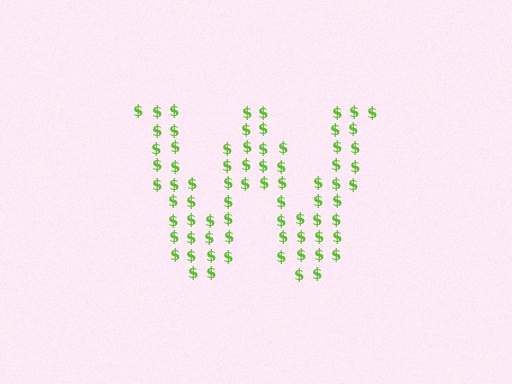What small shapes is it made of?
It is made of small dollar signs.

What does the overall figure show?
The overall figure shows the letter W.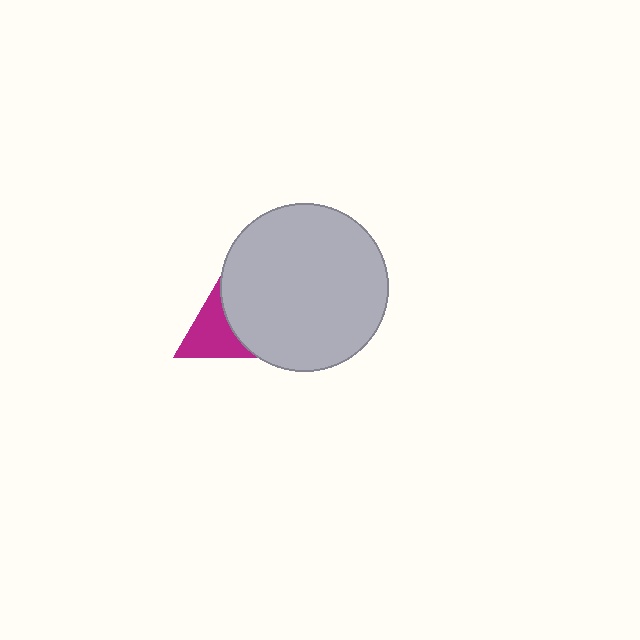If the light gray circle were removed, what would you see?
You would see the complete magenta triangle.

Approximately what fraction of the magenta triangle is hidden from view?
Roughly 67% of the magenta triangle is hidden behind the light gray circle.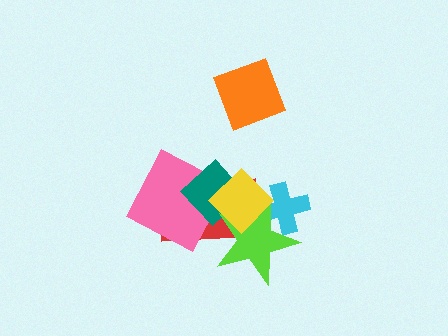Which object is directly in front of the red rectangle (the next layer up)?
The pink square is directly in front of the red rectangle.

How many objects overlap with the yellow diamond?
4 objects overlap with the yellow diamond.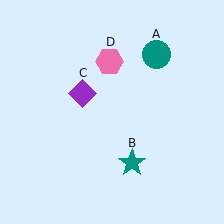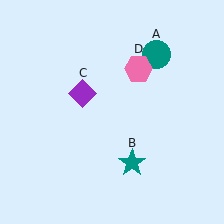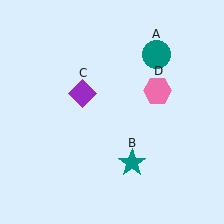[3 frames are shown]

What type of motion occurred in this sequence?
The pink hexagon (object D) rotated clockwise around the center of the scene.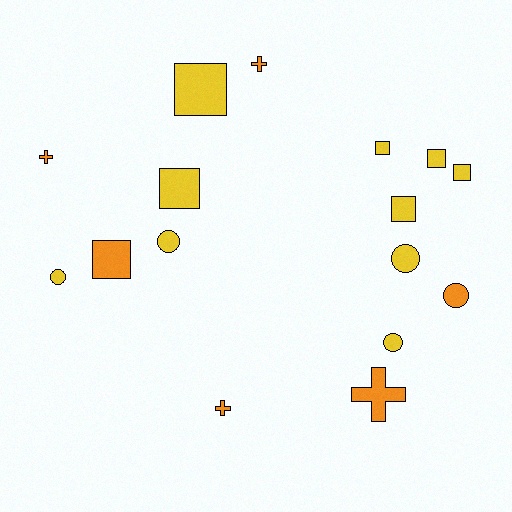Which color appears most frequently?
Yellow, with 10 objects.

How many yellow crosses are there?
There are no yellow crosses.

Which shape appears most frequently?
Square, with 7 objects.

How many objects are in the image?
There are 16 objects.